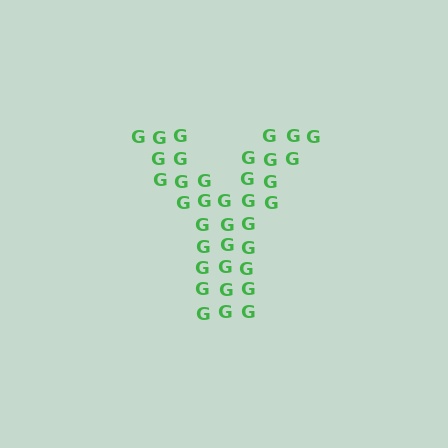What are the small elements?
The small elements are letter G's.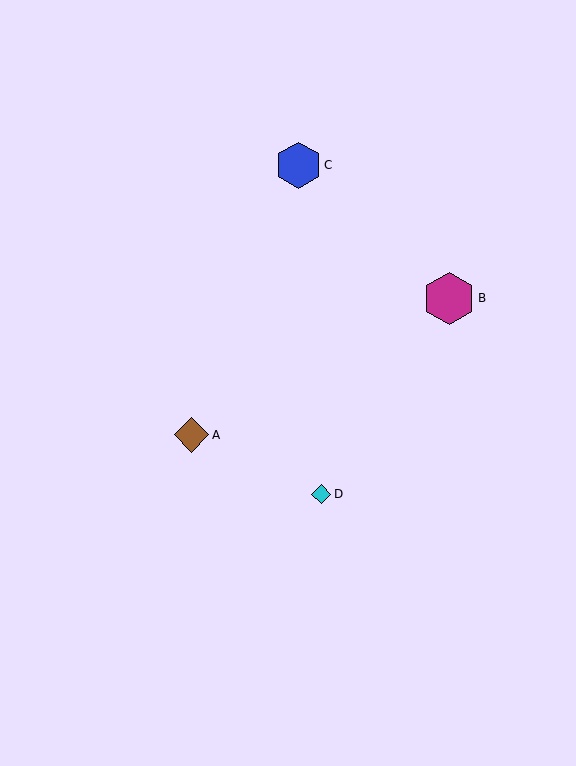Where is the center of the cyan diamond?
The center of the cyan diamond is at (321, 494).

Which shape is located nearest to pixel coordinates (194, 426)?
The brown diamond (labeled A) at (191, 435) is nearest to that location.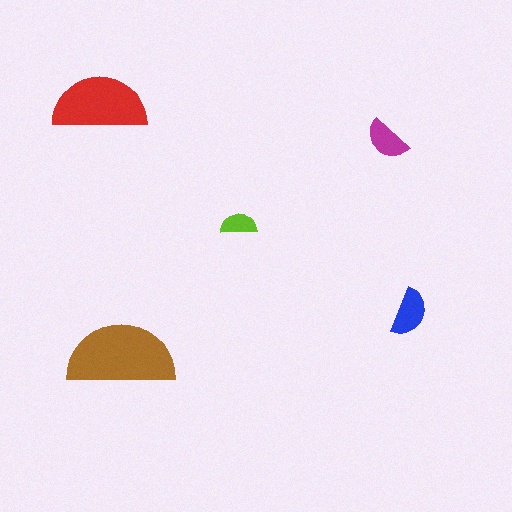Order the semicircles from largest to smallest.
the brown one, the red one, the blue one, the magenta one, the lime one.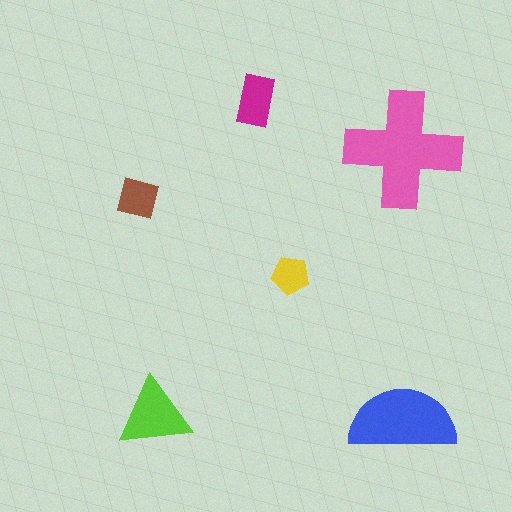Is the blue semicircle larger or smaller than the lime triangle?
Larger.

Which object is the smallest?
The yellow pentagon.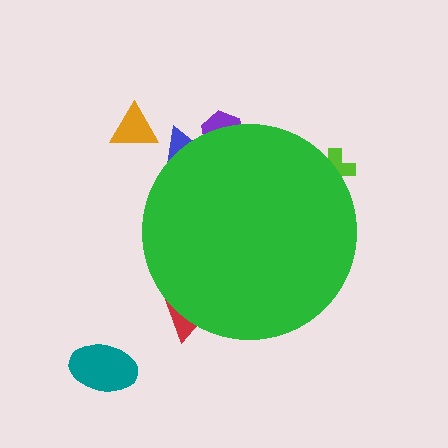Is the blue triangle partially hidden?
Yes, the blue triangle is partially hidden behind the green circle.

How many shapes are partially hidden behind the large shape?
4 shapes are partially hidden.